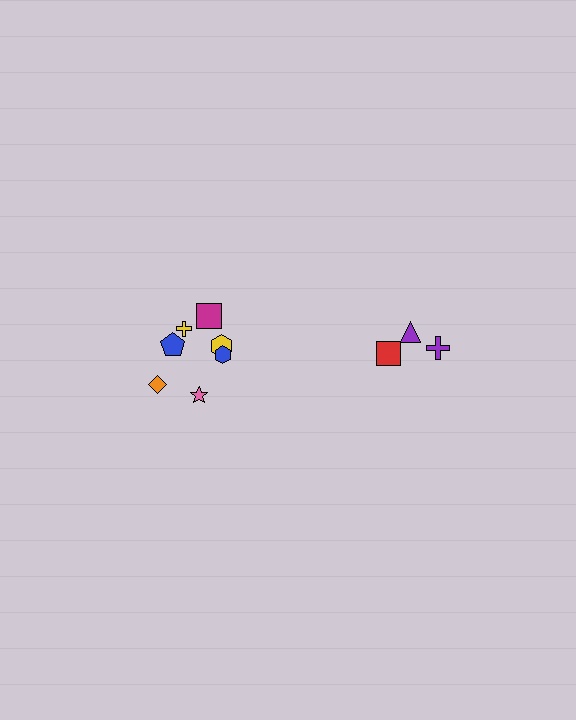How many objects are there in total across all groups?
There are 10 objects.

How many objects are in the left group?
There are 7 objects.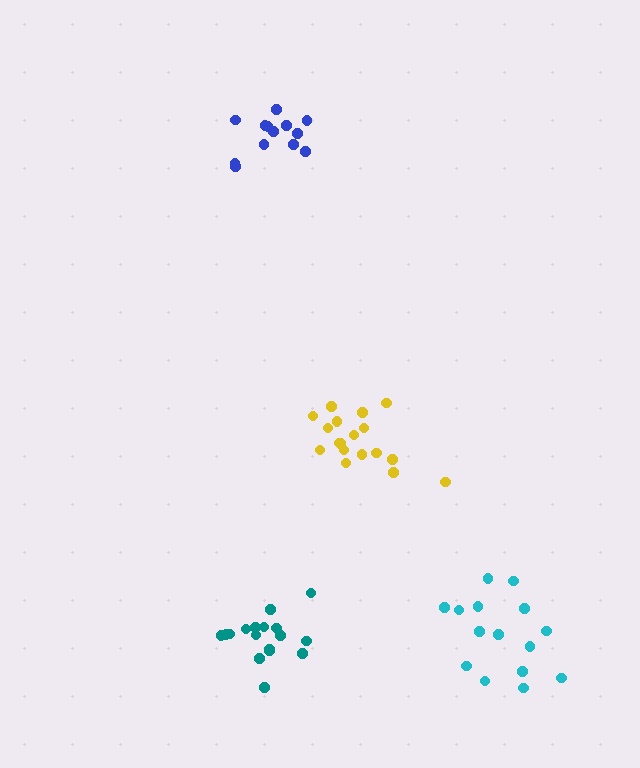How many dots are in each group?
Group 1: 18 dots, Group 2: 17 dots, Group 3: 15 dots, Group 4: 13 dots (63 total).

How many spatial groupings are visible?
There are 4 spatial groupings.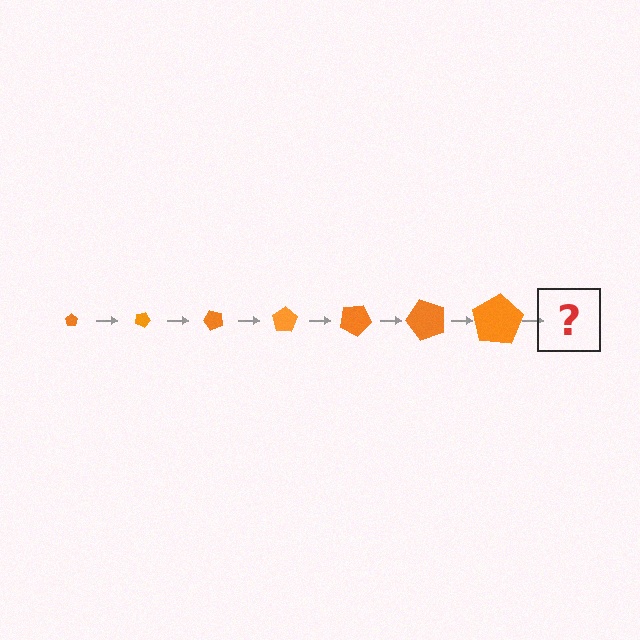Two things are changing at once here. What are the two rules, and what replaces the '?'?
The two rules are that the pentagon grows larger each step and it rotates 25 degrees each step. The '?' should be a pentagon, larger than the previous one and rotated 175 degrees from the start.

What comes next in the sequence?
The next element should be a pentagon, larger than the previous one and rotated 175 degrees from the start.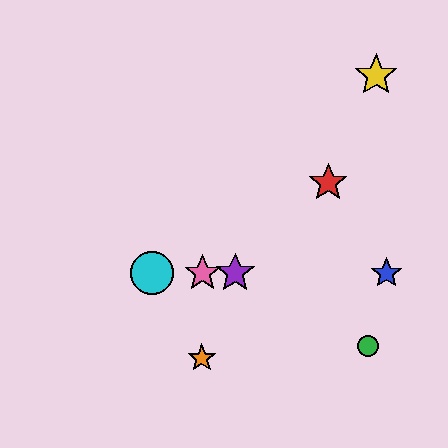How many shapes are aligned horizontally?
4 shapes (the blue star, the purple star, the cyan circle, the pink star) are aligned horizontally.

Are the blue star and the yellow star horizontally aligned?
No, the blue star is at y≈273 and the yellow star is at y≈75.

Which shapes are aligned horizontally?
The blue star, the purple star, the cyan circle, the pink star are aligned horizontally.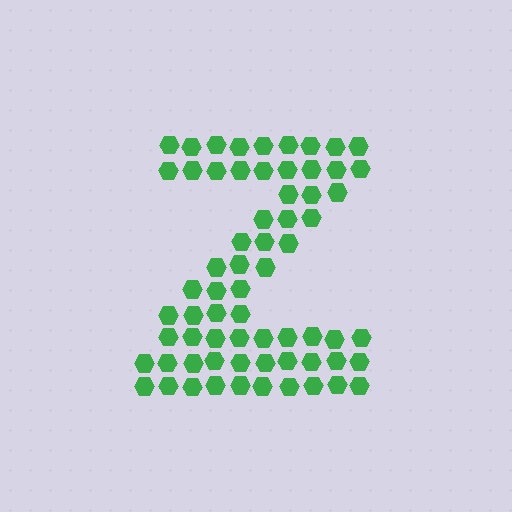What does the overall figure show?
The overall figure shows the letter Z.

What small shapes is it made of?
It is made of small hexagons.